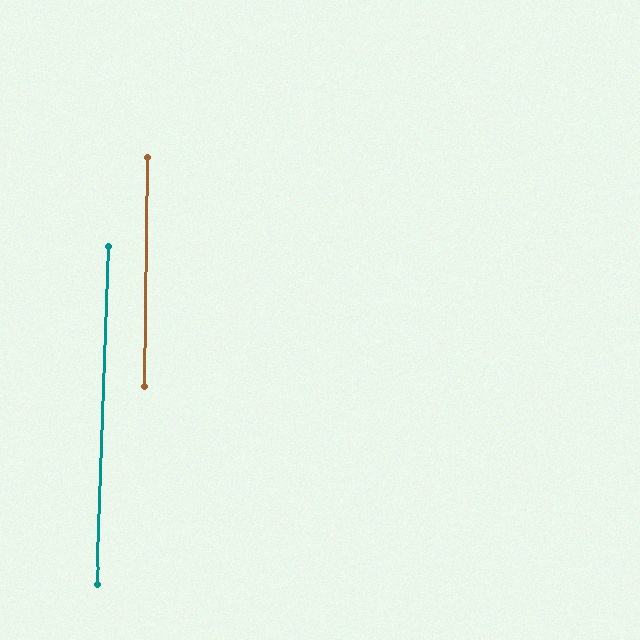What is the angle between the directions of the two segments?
Approximately 1 degree.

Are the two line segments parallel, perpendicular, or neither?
Parallel — their directions differ by only 1.2°.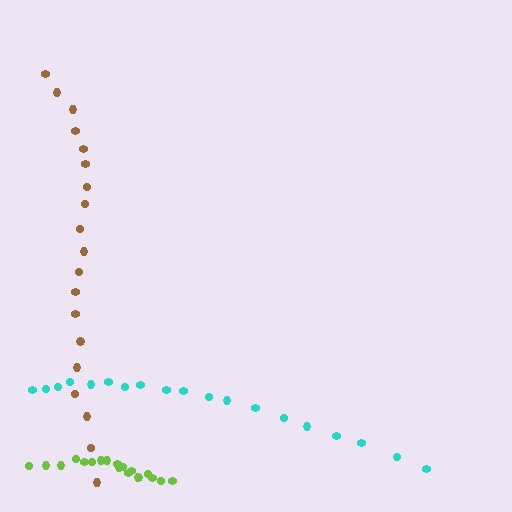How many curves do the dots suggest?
There are 3 distinct paths.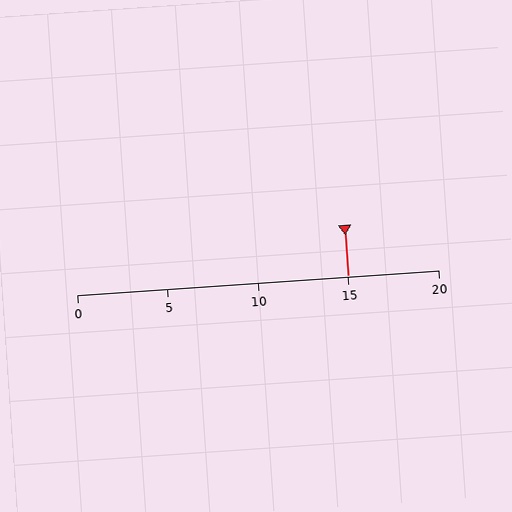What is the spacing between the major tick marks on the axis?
The major ticks are spaced 5 apart.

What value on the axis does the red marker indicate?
The marker indicates approximately 15.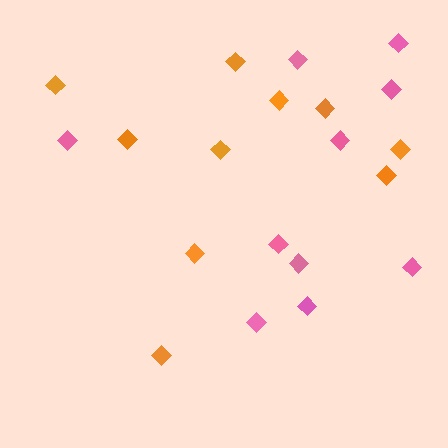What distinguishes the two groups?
There are 2 groups: one group of orange diamonds (10) and one group of pink diamonds (10).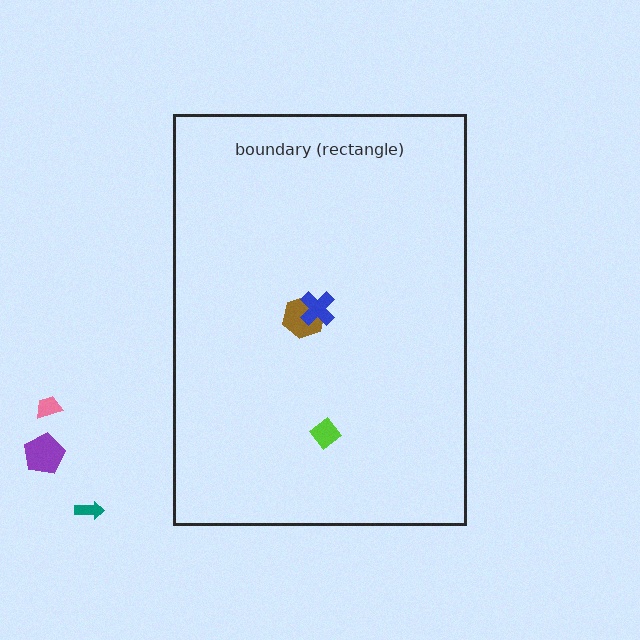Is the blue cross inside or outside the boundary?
Inside.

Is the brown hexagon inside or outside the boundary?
Inside.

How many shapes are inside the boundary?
3 inside, 3 outside.